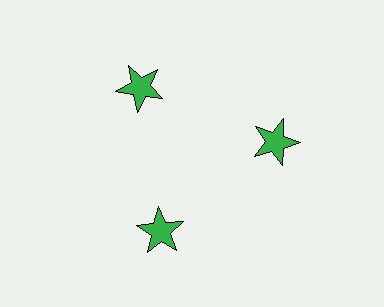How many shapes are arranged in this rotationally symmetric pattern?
There are 3 shapes, arranged in 3 groups of 1.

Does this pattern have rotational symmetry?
Yes, this pattern has 3-fold rotational symmetry. It looks the same after rotating 120 degrees around the center.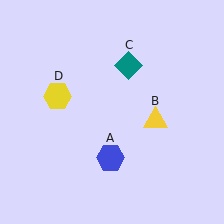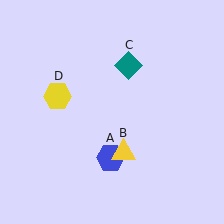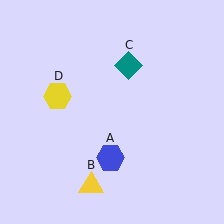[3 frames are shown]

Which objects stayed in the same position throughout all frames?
Blue hexagon (object A) and teal diamond (object C) and yellow hexagon (object D) remained stationary.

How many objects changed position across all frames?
1 object changed position: yellow triangle (object B).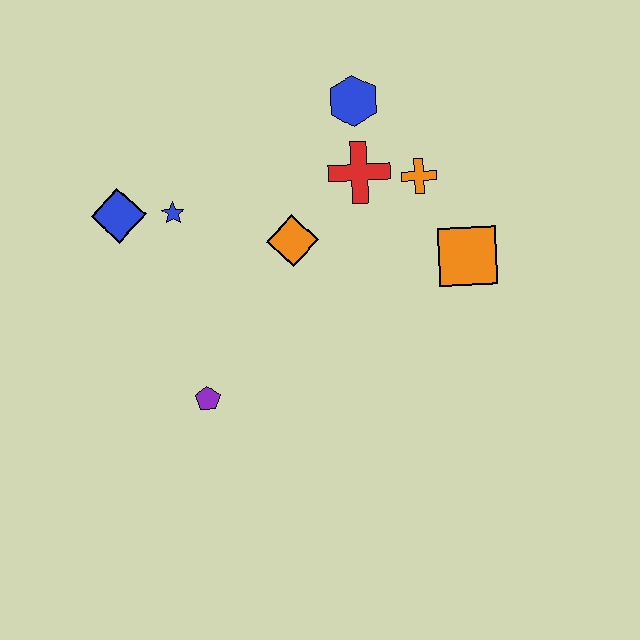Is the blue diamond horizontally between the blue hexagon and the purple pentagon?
No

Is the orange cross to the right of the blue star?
Yes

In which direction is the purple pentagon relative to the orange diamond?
The purple pentagon is below the orange diamond.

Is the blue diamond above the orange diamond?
Yes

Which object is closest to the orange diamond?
The red cross is closest to the orange diamond.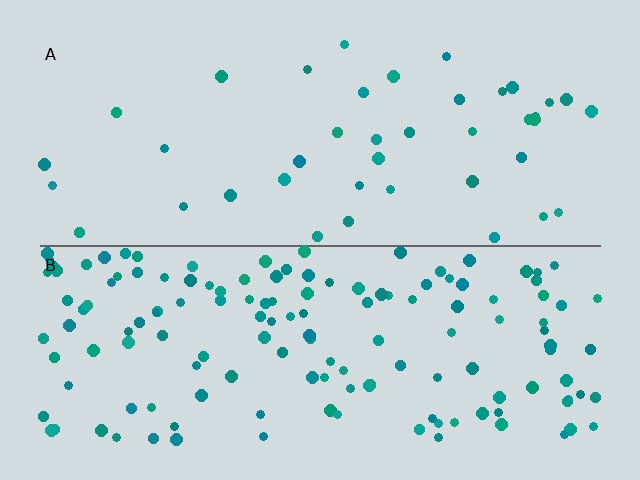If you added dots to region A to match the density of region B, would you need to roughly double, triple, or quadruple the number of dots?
Approximately quadruple.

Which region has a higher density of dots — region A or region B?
B (the bottom).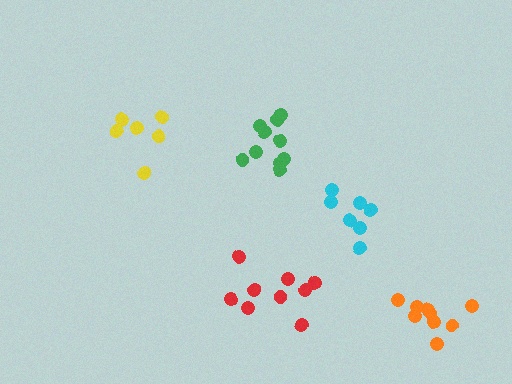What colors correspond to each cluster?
The clusters are colored: red, cyan, green, orange, yellow.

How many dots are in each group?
Group 1: 9 dots, Group 2: 7 dots, Group 3: 10 dots, Group 4: 9 dots, Group 5: 6 dots (41 total).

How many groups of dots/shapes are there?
There are 5 groups.